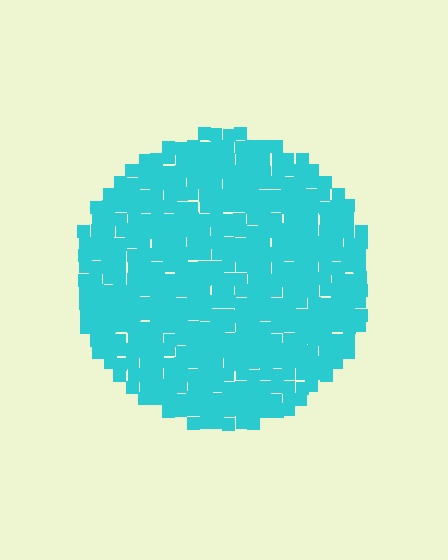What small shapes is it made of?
It is made of small squares.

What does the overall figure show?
The overall figure shows a circle.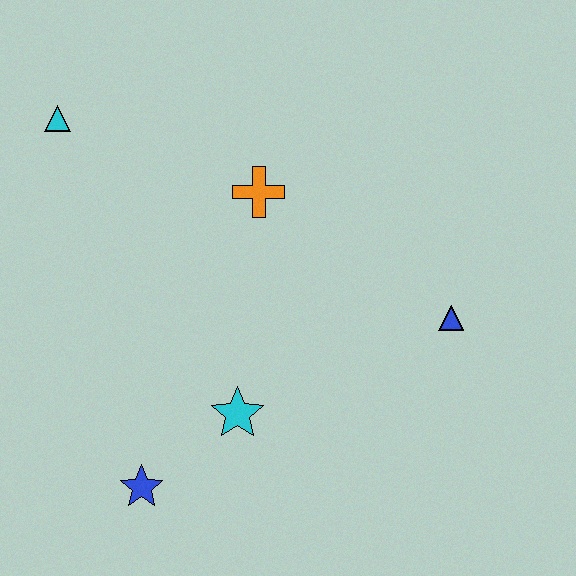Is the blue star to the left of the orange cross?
Yes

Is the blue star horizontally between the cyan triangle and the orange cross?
Yes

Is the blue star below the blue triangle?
Yes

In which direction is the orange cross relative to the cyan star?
The orange cross is above the cyan star.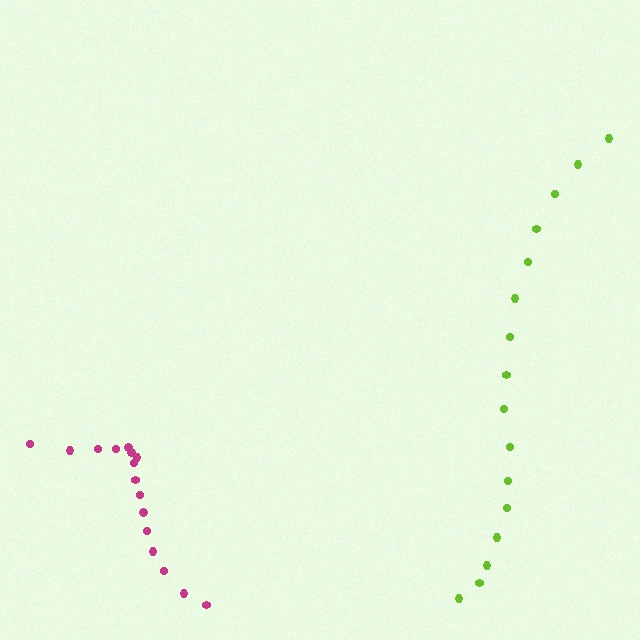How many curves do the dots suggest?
There are 2 distinct paths.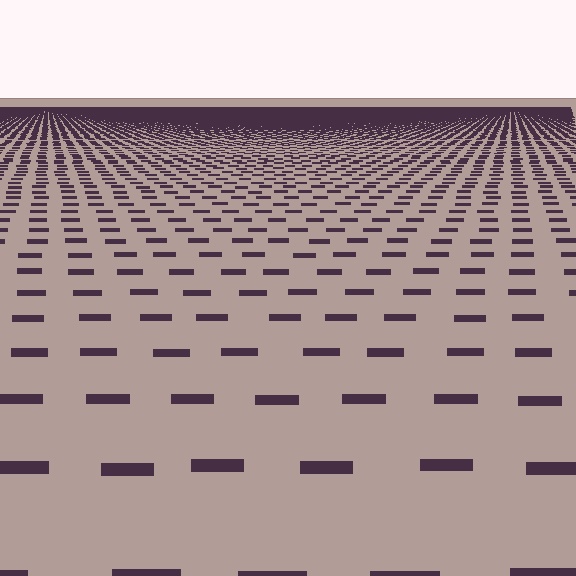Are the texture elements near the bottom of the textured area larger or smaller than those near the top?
Larger. Near the bottom, elements are closer to the viewer and appear at a bigger on-screen size.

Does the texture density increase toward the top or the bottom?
Density increases toward the top.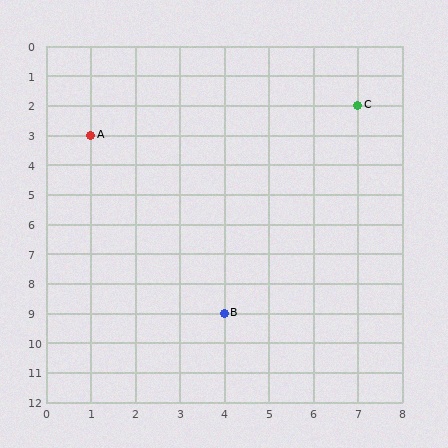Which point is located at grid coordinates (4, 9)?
Point B is at (4, 9).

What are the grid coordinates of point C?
Point C is at grid coordinates (7, 2).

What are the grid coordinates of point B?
Point B is at grid coordinates (4, 9).